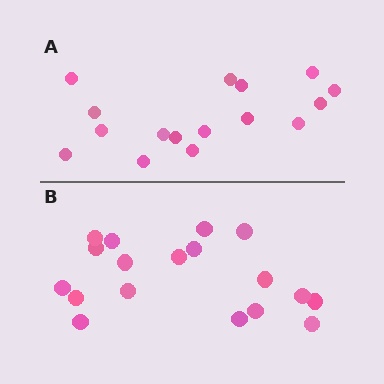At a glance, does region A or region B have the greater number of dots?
Region B (the bottom region) has more dots.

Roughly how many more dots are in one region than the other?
Region B has just a few more — roughly 2 or 3 more dots than region A.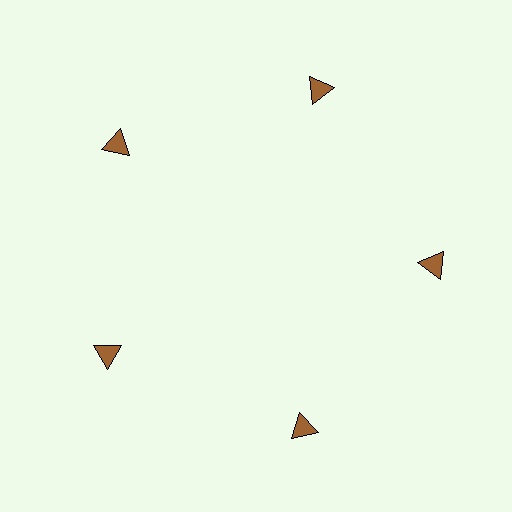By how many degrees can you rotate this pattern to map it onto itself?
The pattern maps onto itself every 72 degrees of rotation.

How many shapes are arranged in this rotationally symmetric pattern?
There are 5 shapes, arranged in 5 groups of 1.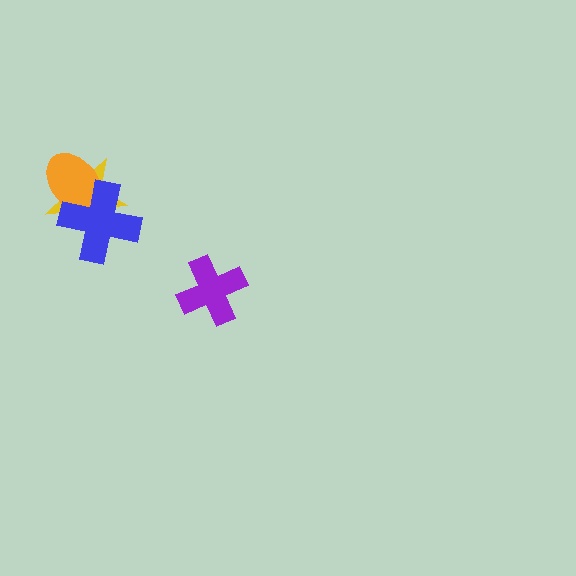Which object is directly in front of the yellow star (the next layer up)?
The orange ellipse is directly in front of the yellow star.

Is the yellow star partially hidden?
Yes, it is partially covered by another shape.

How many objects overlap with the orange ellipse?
2 objects overlap with the orange ellipse.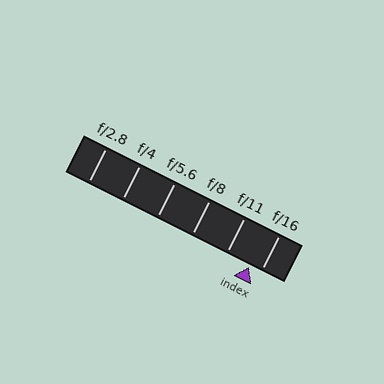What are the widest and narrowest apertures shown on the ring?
The widest aperture shown is f/2.8 and the narrowest is f/16.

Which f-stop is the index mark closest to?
The index mark is closest to f/16.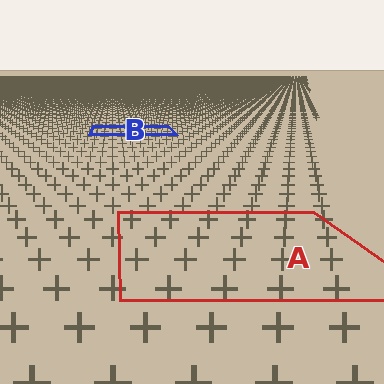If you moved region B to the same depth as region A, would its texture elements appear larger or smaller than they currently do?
They would appear larger. At a closer depth, the same texture elements are projected at a bigger on-screen size.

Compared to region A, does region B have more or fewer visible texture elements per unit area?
Region B has more texture elements per unit area — they are packed more densely because it is farther away.